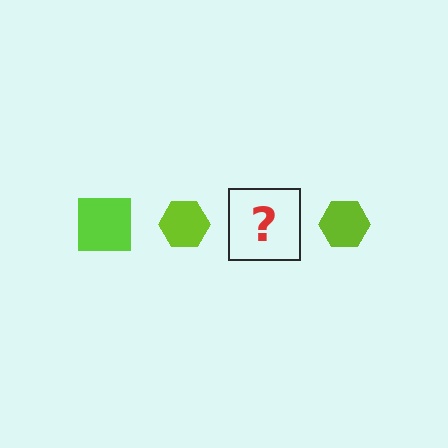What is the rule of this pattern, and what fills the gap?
The rule is that the pattern cycles through square, hexagon shapes in lime. The gap should be filled with a lime square.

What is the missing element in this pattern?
The missing element is a lime square.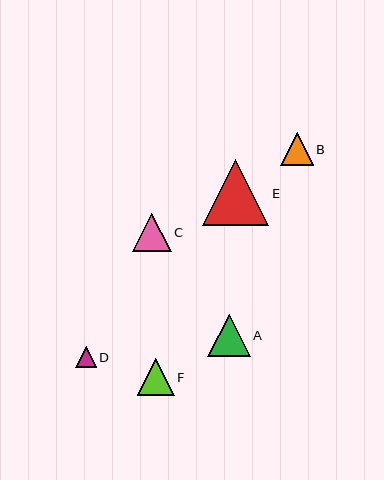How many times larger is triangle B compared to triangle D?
Triangle B is approximately 1.6 times the size of triangle D.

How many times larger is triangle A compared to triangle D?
Triangle A is approximately 2.1 times the size of triangle D.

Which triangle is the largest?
Triangle E is the largest with a size of approximately 66 pixels.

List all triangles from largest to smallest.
From largest to smallest: E, A, C, F, B, D.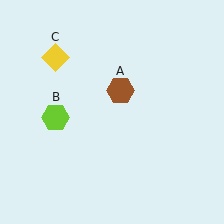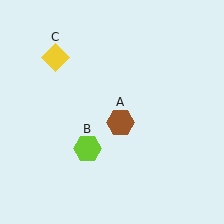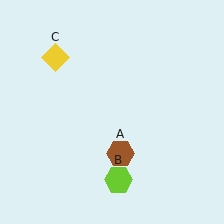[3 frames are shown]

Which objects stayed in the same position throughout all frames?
Yellow diamond (object C) remained stationary.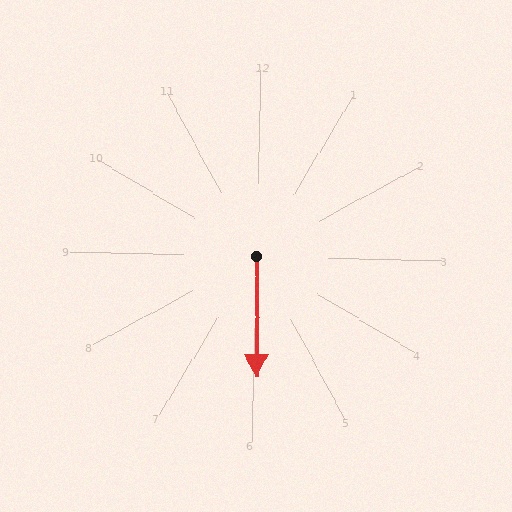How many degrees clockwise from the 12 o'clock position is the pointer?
Approximately 179 degrees.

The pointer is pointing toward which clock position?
Roughly 6 o'clock.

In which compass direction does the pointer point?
South.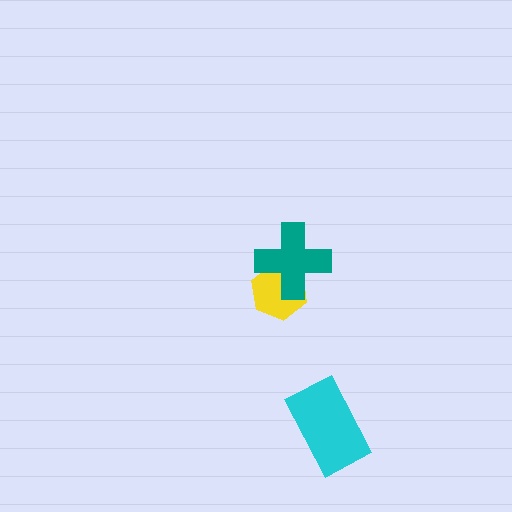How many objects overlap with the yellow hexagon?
1 object overlaps with the yellow hexagon.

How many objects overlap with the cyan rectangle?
0 objects overlap with the cyan rectangle.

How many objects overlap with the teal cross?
1 object overlaps with the teal cross.